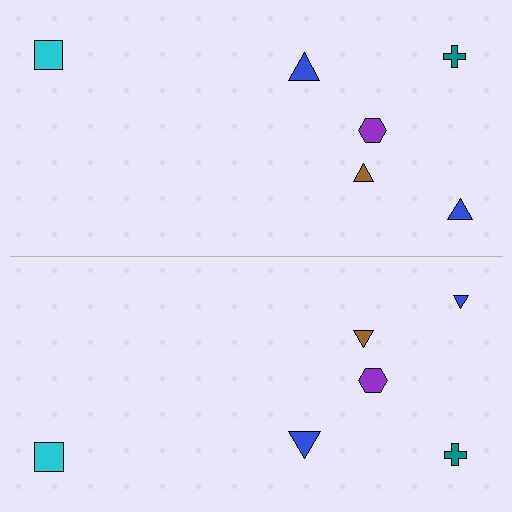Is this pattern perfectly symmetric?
No, the pattern is not perfectly symmetric. The blue triangle on the bottom side has a different size than its mirror counterpart.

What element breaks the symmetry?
The blue triangle on the bottom side has a different size than its mirror counterpart.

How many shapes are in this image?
There are 12 shapes in this image.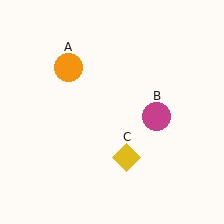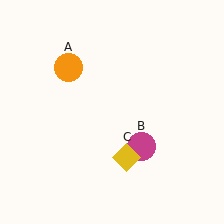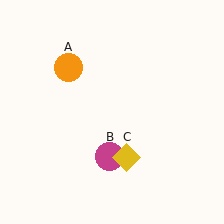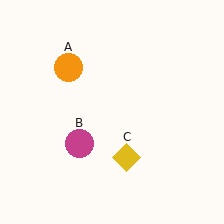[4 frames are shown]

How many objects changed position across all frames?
1 object changed position: magenta circle (object B).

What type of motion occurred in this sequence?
The magenta circle (object B) rotated clockwise around the center of the scene.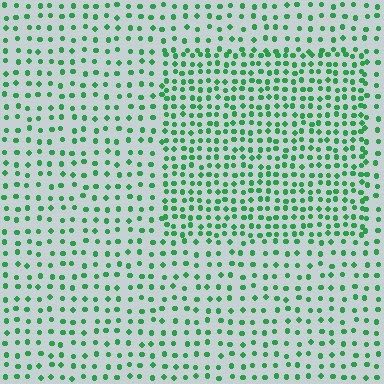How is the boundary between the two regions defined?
The boundary is defined by a change in element density (approximately 1.7x ratio). All elements are the same color, size, and shape.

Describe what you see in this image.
The image contains small green elements arranged at two different densities. A rectangle-shaped region is visible where the elements are more densely packed than the surrounding area.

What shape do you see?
I see a rectangle.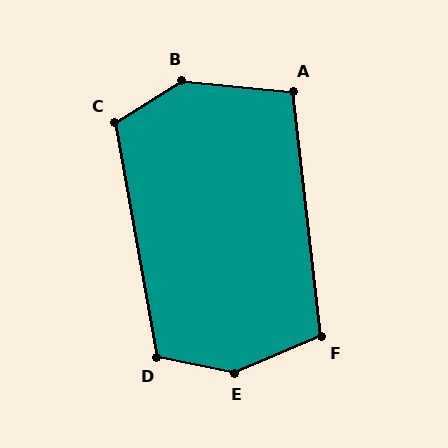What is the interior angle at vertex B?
Approximately 143 degrees (obtuse).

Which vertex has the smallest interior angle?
A, at approximately 102 degrees.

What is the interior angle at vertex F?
Approximately 106 degrees (obtuse).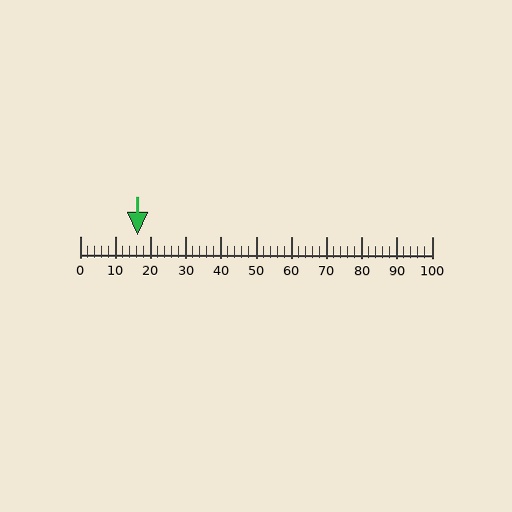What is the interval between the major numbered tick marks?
The major tick marks are spaced 10 units apart.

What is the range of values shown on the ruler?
The ruler shows values from 0 to 100.